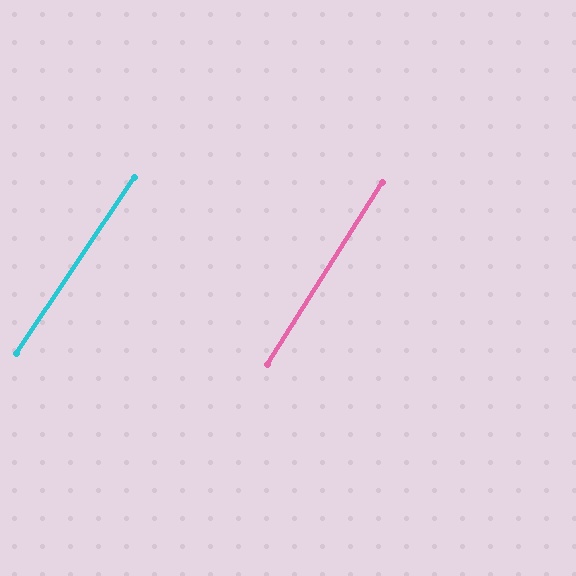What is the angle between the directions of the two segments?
Approximately 1 degree.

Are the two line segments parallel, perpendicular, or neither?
Parallel — their directions differ by only 1.2°.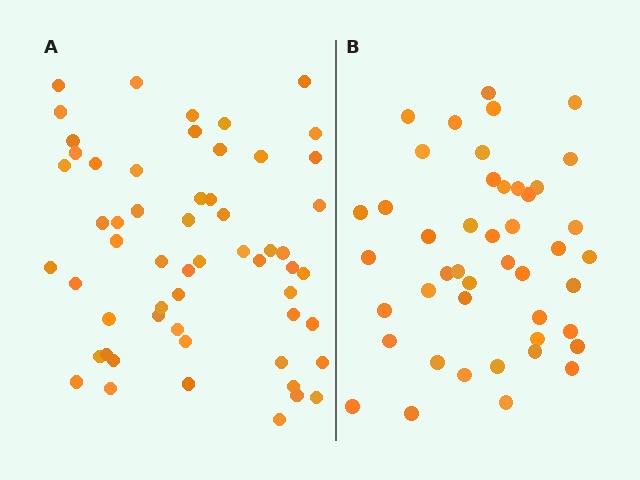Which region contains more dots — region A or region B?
Region A (the left region) has more dots.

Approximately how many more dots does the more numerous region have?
Region A has roughly 12 or so more dots than region B.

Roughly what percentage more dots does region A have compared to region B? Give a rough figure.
About 25% more.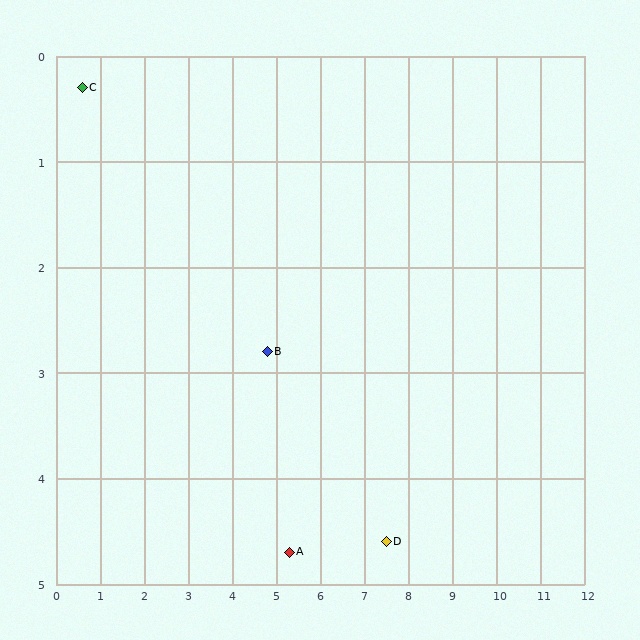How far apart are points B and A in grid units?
Points B and A are about 2.0 grid units apart.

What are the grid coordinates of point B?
Point B is at approximately (4.8, 2.8).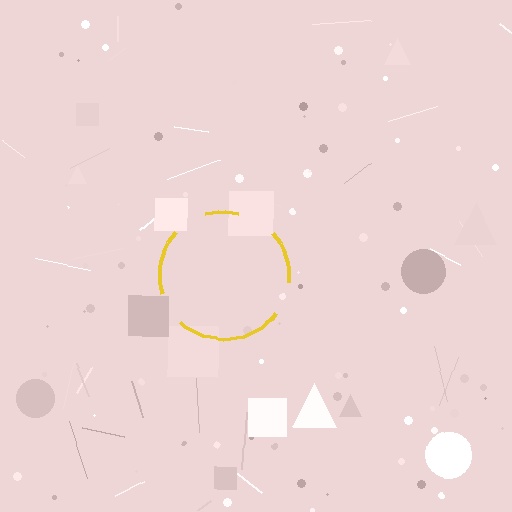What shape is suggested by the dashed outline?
The dashed outline suggests a circle.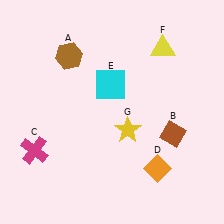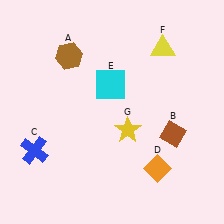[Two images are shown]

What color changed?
The cross (C) changed from magenta in Image 1 to blue in Image 2.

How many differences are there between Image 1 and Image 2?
There is 1 difference between the two images.